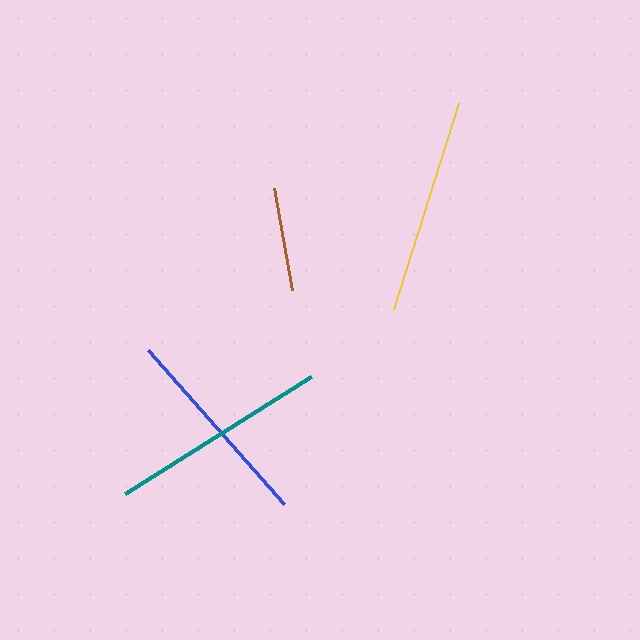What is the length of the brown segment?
The brown segment is approximately 104 pixels long.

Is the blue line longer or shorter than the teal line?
The teal line is longer than the blue line.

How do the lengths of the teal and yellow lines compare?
The teal and yellow lines are approximately the same length.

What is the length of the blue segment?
The blue segment is approximately 205 pixels long.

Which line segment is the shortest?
The brown line is the shortest at approximately 104 pixels.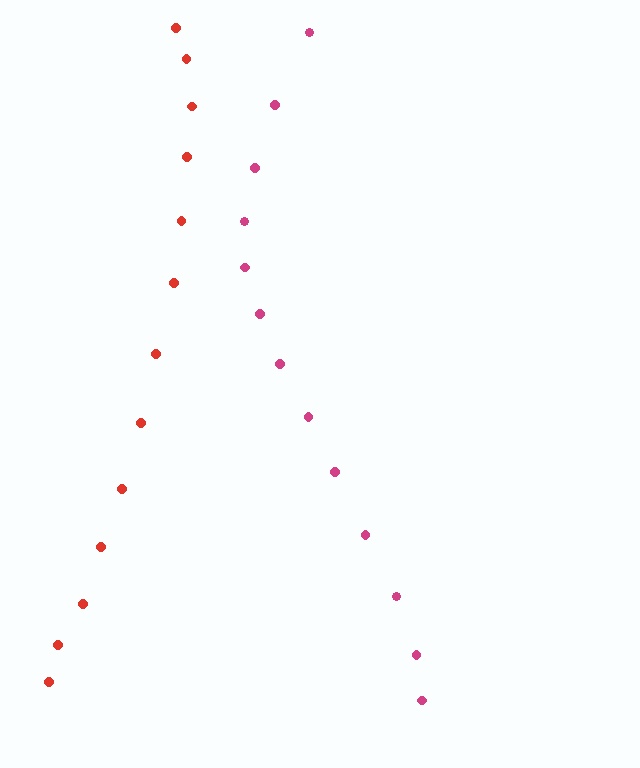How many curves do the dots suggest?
There are 2 distinct paths.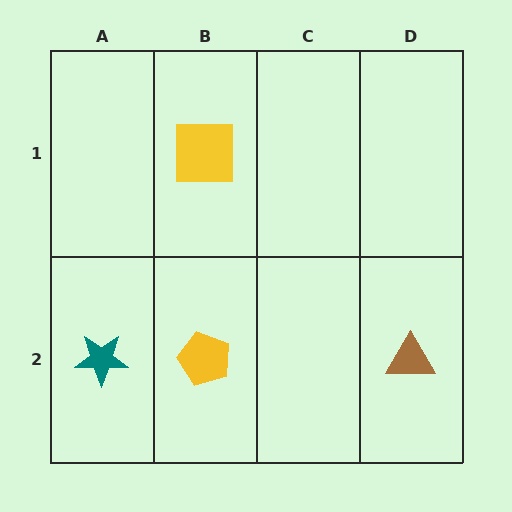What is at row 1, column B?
A yellow square.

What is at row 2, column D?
A brown triangle.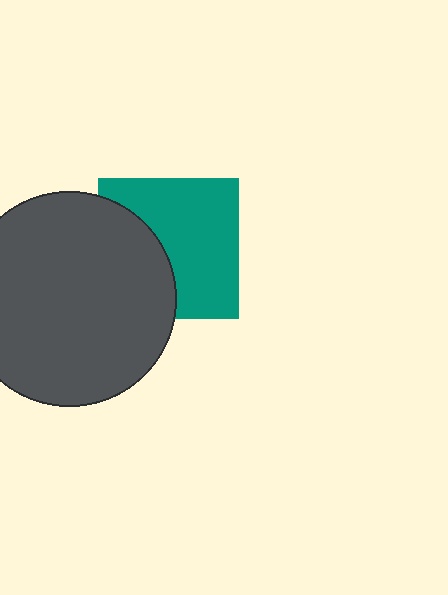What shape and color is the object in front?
The object in front is a dark gray circle.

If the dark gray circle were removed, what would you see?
You would see the complete teal square.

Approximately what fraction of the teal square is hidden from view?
Roughly 38% of the teal square is hidden behind the dark gray circle.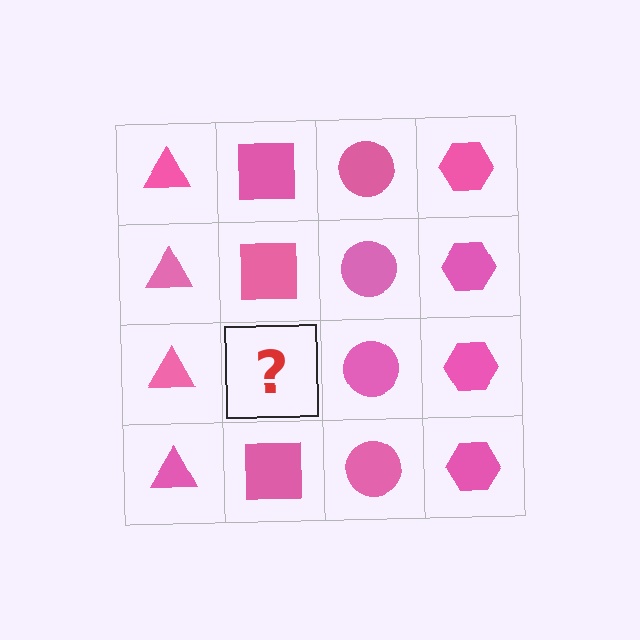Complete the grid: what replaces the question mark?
The question mark should be replaced with a pink square.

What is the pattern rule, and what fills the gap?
The rule is that each column has a consistent shape. The gap should be filled with a pink square.